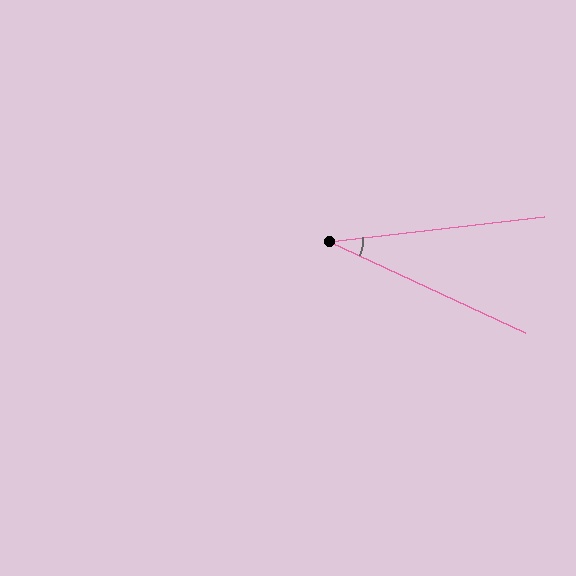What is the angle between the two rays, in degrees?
Approximately 32 degrees.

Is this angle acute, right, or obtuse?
It is acute.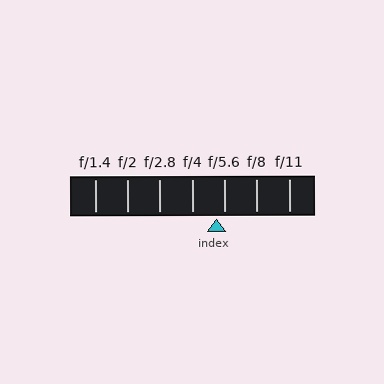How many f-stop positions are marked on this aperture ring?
There are 7 f-stop positions marked.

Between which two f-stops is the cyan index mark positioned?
The index mark is between f/4 and f/5.6.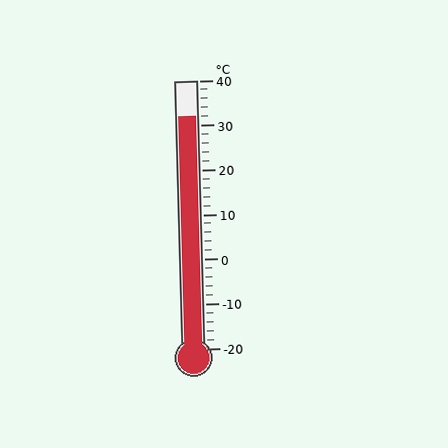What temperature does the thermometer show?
The thermometer shows approximately 32°C.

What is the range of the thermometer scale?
The thermometer scale ranges from -20°C to 40°C.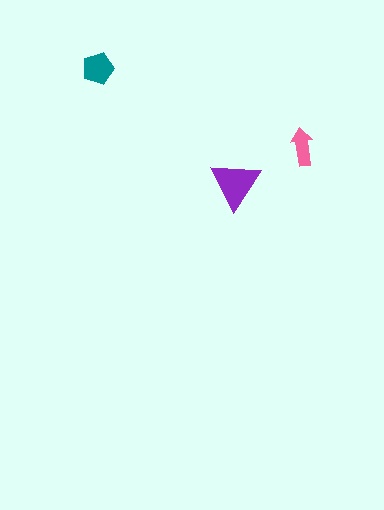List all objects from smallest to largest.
The pink arrow, the teal pentagon, the purple triangle.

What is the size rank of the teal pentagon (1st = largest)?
2nd.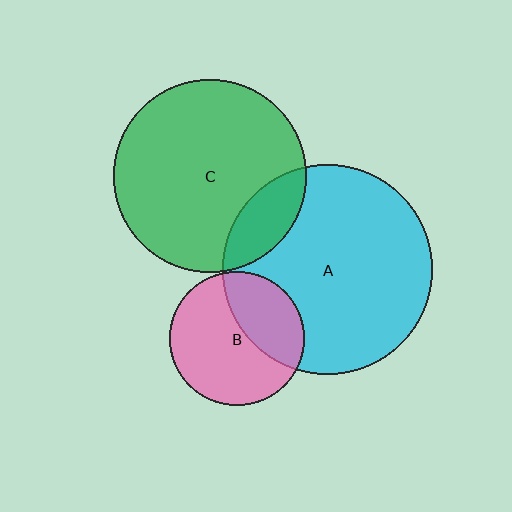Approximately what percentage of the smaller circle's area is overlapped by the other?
Approximately 35%.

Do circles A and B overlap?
Yes.